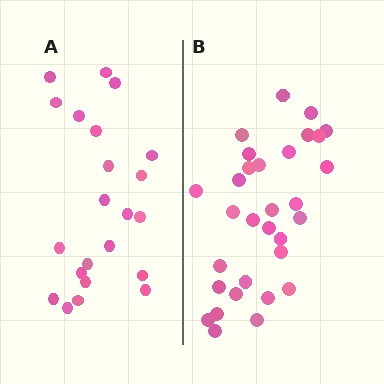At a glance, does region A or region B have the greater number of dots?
Region B (the right region) has more dots.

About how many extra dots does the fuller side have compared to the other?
Region B has roughly 8 or so more dots than region A.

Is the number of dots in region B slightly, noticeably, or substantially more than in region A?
Region B has noticeably more, but not dramatically so. The ratio is roughly 1.4 to 1.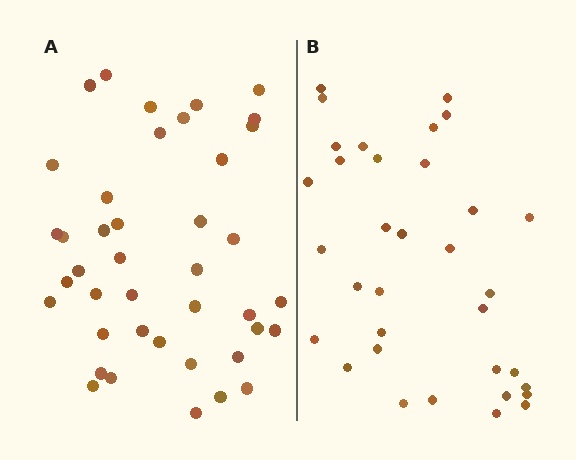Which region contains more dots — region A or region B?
Region A (the left region) has more dots.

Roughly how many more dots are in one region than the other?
Region A has roughly 8 or so more dots than region B.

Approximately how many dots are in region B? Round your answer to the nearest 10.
About 30 dots. (The exact count is 34, which rounds to 30.)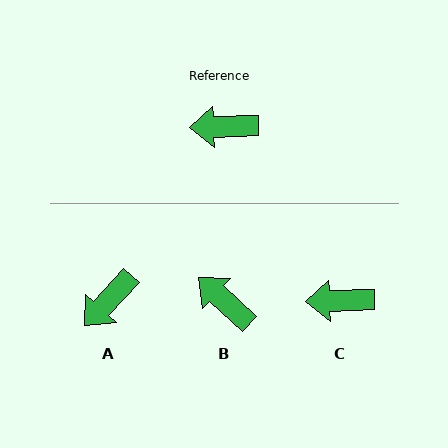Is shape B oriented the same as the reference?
No, it is off by about 44 degrees.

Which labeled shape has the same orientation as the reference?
C.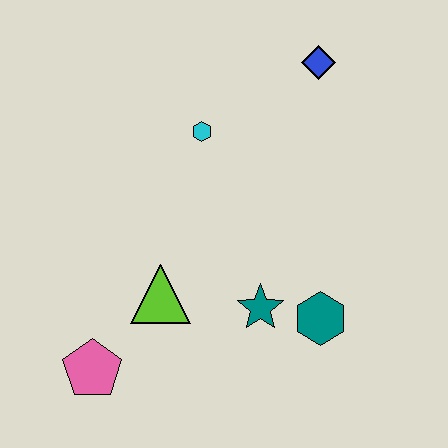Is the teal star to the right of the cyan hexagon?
Yes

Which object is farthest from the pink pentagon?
The blue diamond is farthest from the pink pentagon.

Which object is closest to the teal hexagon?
The teal star is closest to the teal hexagon.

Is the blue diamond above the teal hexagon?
Yes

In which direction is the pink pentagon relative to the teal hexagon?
The pink pentagon is to the left of the teal hexagon.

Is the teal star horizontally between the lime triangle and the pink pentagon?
No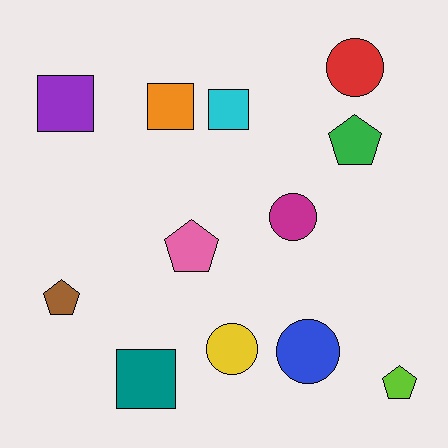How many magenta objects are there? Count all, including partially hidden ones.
There is 1 magenta object.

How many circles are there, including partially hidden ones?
There are 4 circles.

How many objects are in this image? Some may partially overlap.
There are 12 objects.